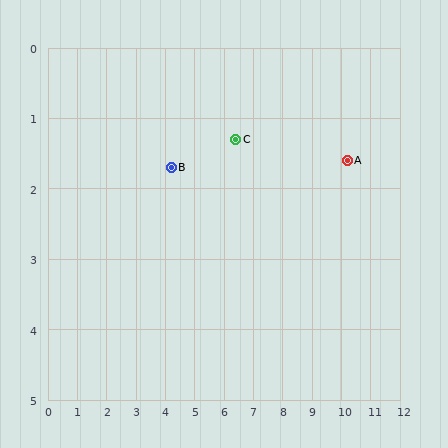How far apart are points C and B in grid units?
Points C and B are about 2.2 grid units apart.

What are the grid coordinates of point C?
Point C is at approximately (6.4, 1.3).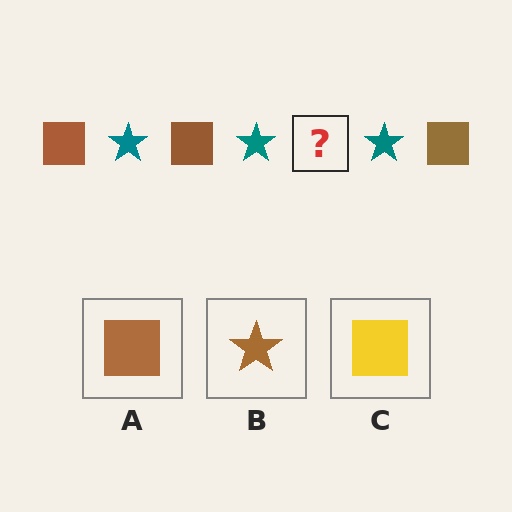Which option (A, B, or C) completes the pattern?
A.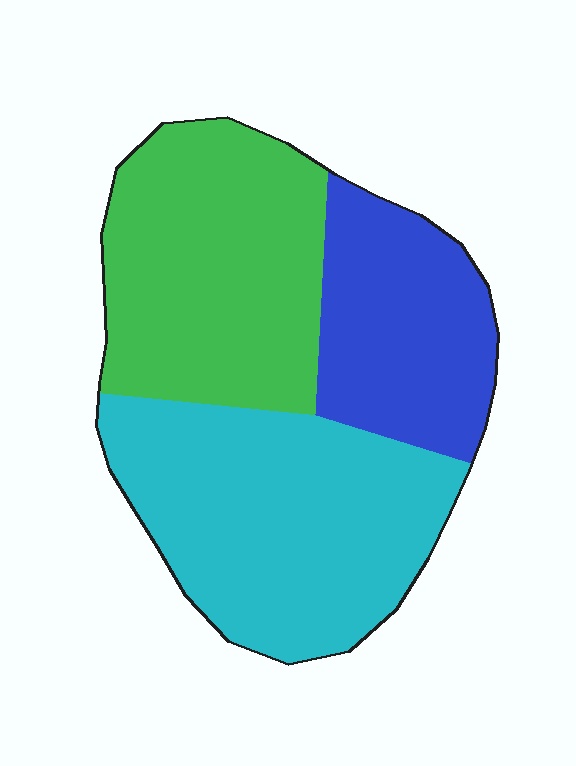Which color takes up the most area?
Cyan, at roughly 40%.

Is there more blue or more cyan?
Cyan.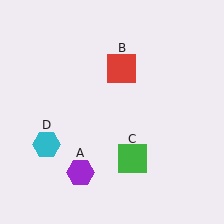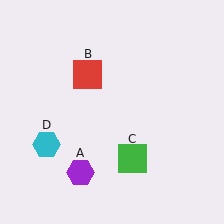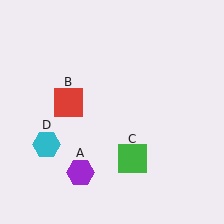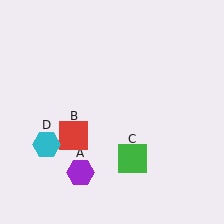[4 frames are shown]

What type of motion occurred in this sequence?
The red square (object B) rotated counterclockwise around the center of the scene.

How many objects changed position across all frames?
1 object changed position: red square (object B).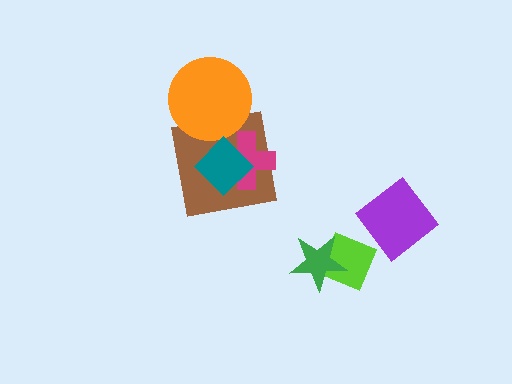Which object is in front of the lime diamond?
The green star is in front of the lime diamond.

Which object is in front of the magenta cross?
The teal diamond is in front of the magenta cross.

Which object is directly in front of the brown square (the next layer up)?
The magenta cross is directly in front of the brown square.